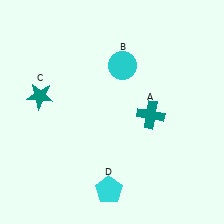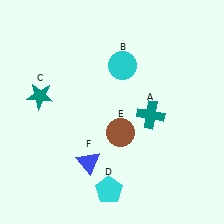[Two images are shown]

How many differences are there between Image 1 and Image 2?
There are 2 differences between the two images.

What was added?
A brown circle (E), a blue triangle (F) were added in Image 2.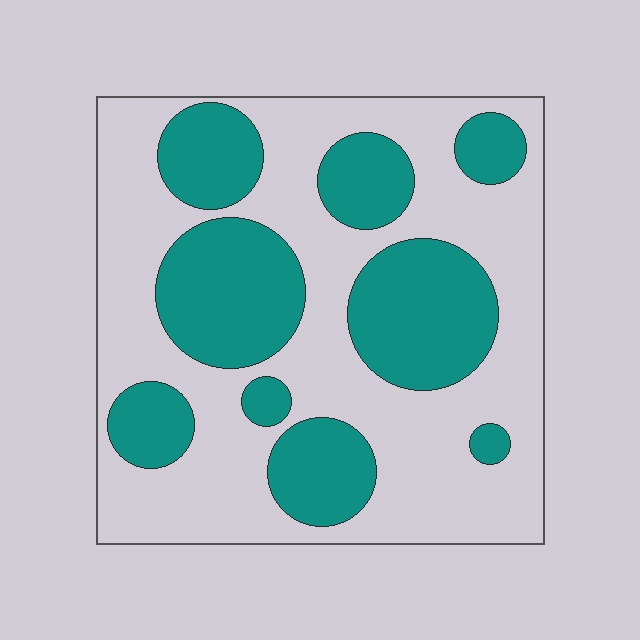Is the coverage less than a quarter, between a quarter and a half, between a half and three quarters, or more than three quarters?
Between a quarter and a half.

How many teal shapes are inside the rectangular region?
9.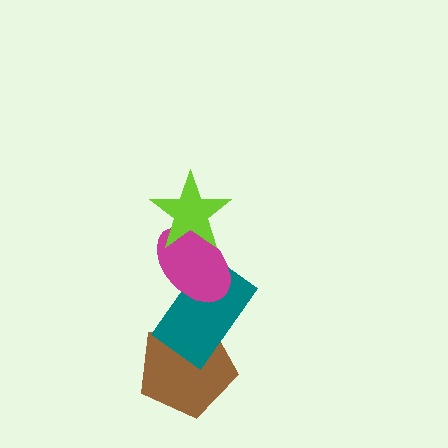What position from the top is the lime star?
The lime star is 1st from the top.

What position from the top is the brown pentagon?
The brown pentagon is 4th from the top.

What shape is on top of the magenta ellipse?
The lime star is on top of the magenta ellipse.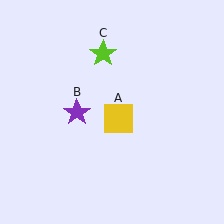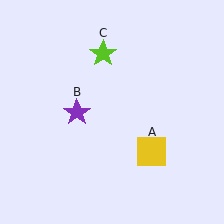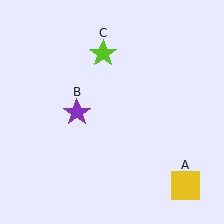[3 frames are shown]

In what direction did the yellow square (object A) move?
The yellow square (object A) moved down and to the right.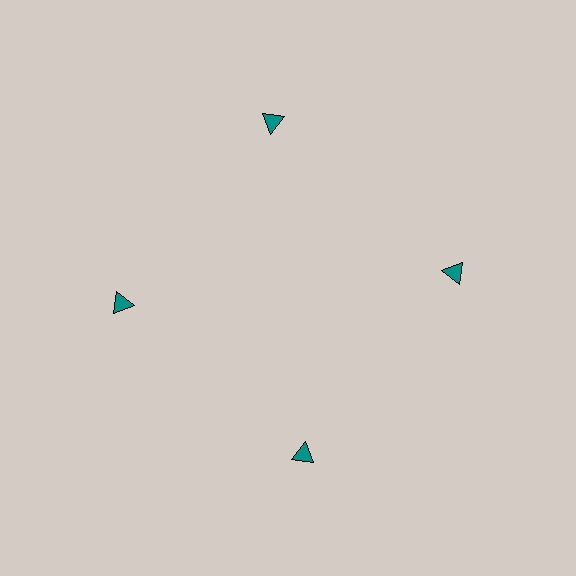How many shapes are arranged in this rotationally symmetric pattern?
There are 4 shapes, arranged in 4 groups of 1.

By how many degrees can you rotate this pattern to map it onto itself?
The pattern maps onto itself every 90 degrees of rotation.